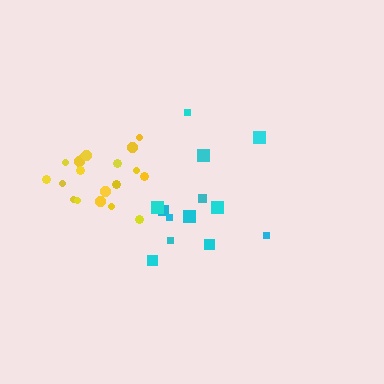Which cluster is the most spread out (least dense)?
Cyan.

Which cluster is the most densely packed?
Yellow.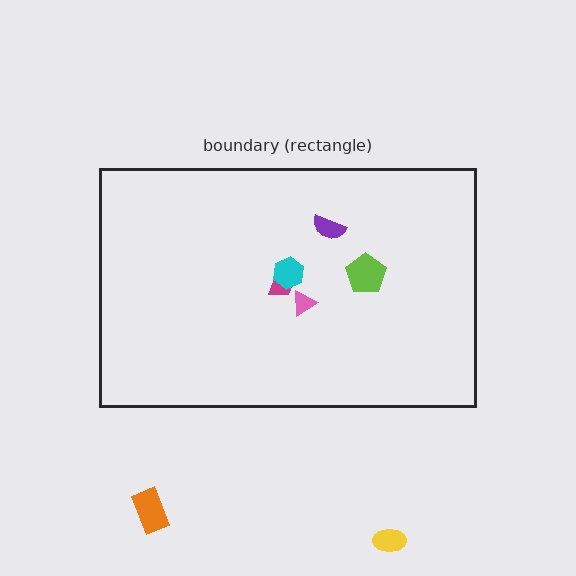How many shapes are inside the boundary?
5 inside, 2 outside.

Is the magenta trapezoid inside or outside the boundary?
Inside.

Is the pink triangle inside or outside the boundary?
Inside.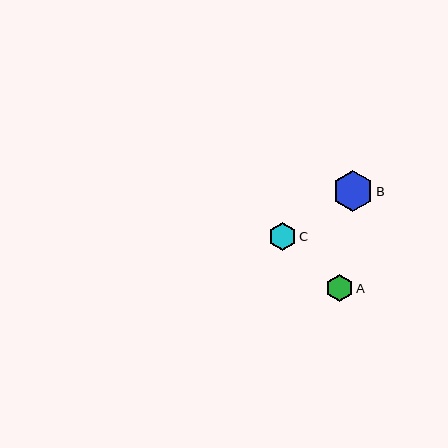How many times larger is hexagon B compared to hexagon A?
Hexagon B is approximately 1.5 times the size of hexagon A.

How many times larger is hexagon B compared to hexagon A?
Hexagon B is approximately 1.5 times the size of hexagon A.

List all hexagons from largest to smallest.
From largest to smallest: B, C, A.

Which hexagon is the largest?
Hexagon B is the largest with a size of approximately 41 pixels.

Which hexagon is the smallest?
Hexagon A is the smallest with a size of approximately 27 pixels.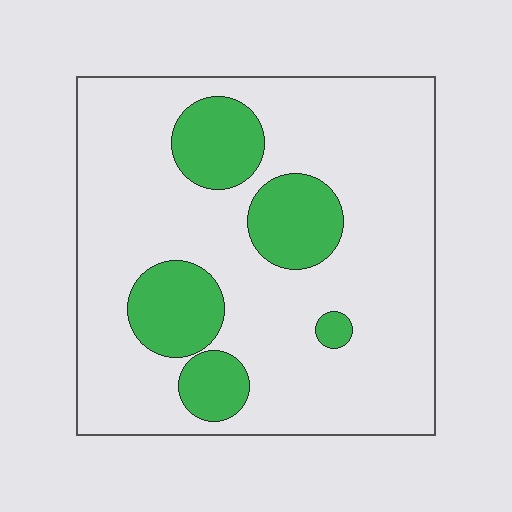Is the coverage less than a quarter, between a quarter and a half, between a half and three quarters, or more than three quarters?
Less than a quarter.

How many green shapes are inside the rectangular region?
5.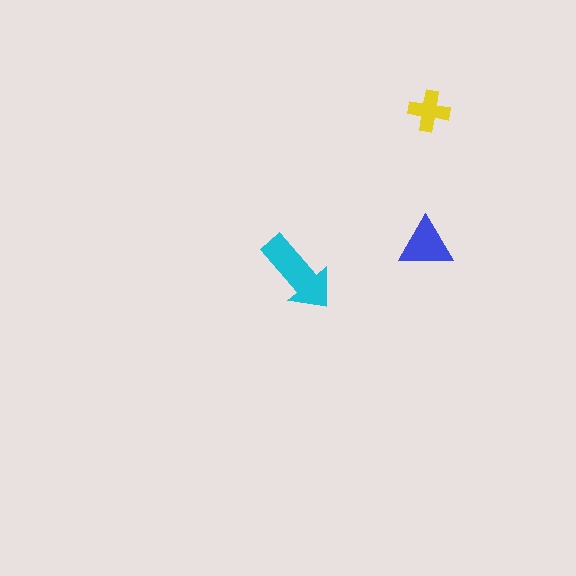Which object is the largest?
The cyan arrow.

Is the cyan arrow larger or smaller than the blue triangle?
Larger.